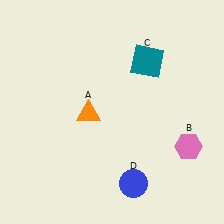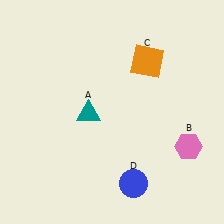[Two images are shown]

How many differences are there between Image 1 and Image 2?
There are 2 differences between the two images.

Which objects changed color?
A changed from orange to teal. C changed from teal to orange.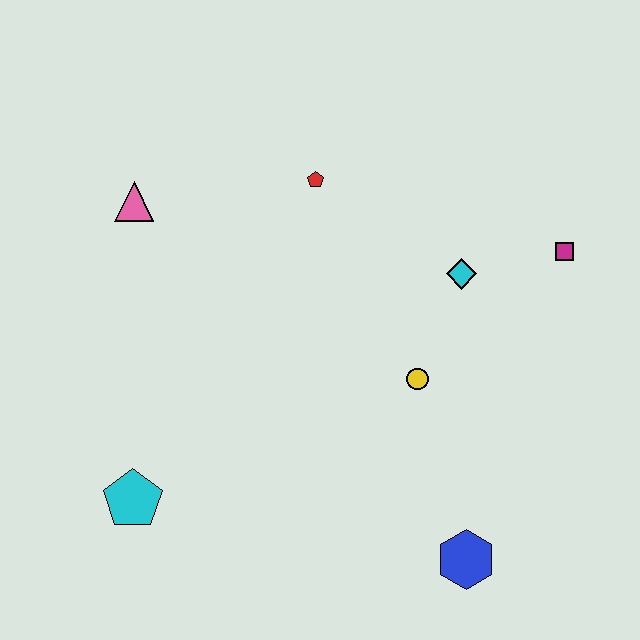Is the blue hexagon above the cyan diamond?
No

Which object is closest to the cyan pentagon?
The pink triangle is closest to the cyan pentagon.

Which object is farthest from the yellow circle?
The pink triangle is farthest from the yellow circle.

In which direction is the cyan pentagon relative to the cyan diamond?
The cyan pentagon is to the left of the cyan diamond.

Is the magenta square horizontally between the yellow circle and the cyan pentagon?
No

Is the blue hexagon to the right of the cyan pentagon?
Yes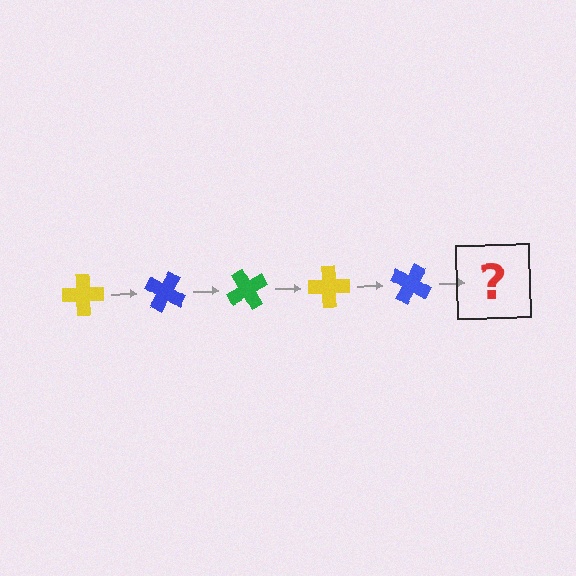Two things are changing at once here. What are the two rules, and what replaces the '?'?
The two rules are that it rotates 30 degrees each step and the color cycles through yellow, blue, and green. The '?' should be a green cross, rotated 150 degrees from the start.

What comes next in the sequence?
The next element should be a green cross, rotated 150 degrees from the start.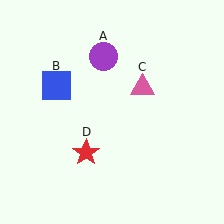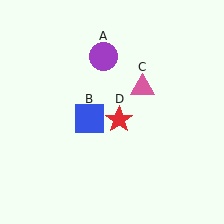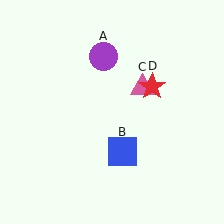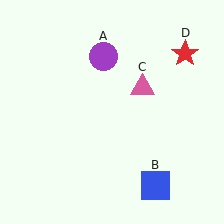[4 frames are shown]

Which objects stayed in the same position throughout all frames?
Purple circle (object A) and pink triangle (object C) remained stationary.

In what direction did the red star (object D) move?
The red star (object D) moved up and to the right.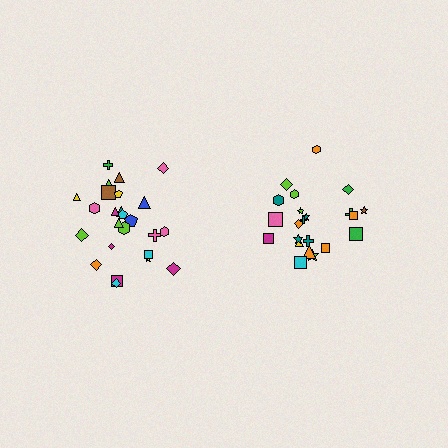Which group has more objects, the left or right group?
The left group.